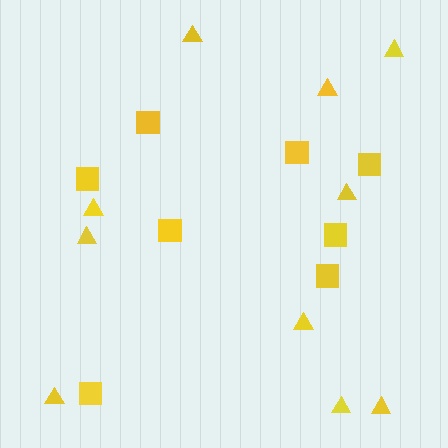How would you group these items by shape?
There are 2 groups: one group of squares (8) and one group of triangles (10).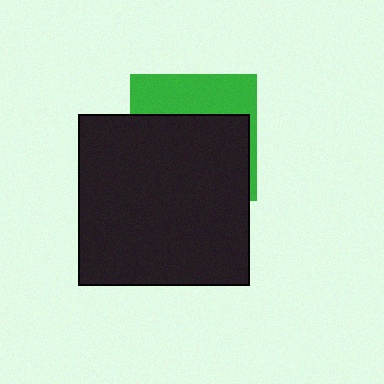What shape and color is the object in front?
The object in front is a black square.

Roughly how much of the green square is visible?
A small part of it is visible (roughly 36%).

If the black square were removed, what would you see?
You would see the complete green square.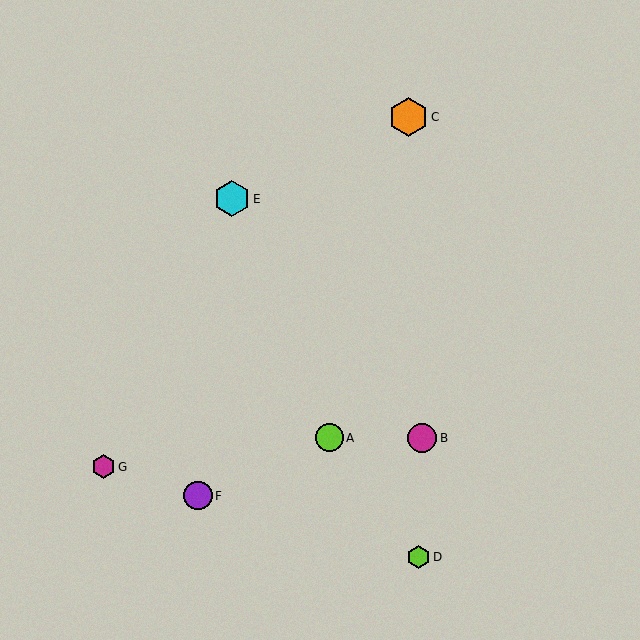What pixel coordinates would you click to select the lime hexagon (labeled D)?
Click at (418, 557) to select the lime hexagon D.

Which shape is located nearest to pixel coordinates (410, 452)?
The magenta circle (labeled B) at (422, 438) is nearest to that location.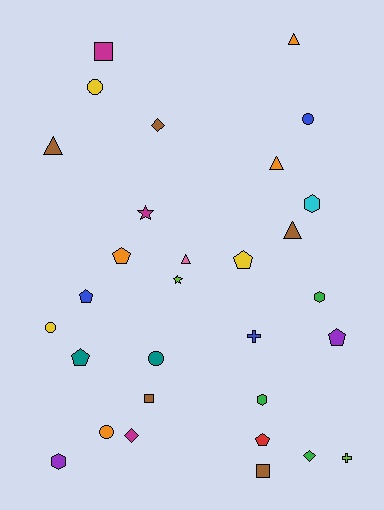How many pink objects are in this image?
There is 1 pink object.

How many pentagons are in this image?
There are 6 pentagons.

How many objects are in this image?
There are 30 objects.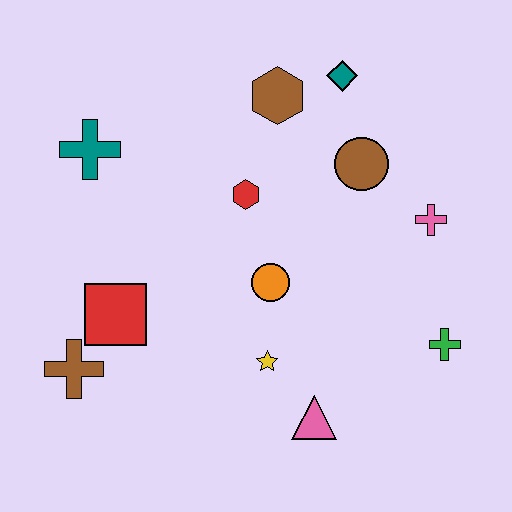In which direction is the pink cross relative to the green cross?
The pink cross is above the green cross.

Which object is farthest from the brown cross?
The teal diamond is farthest from the brown cross.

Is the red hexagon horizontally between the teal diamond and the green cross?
No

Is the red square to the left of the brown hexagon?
Yes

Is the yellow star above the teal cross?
No